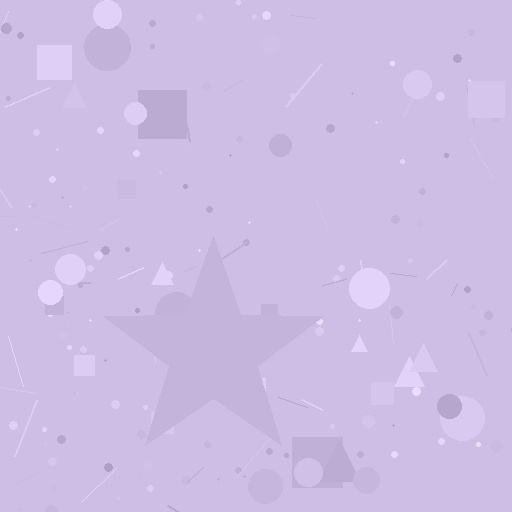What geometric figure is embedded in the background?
A star is embedded in the background.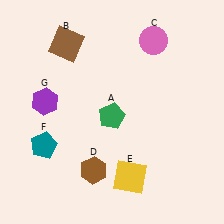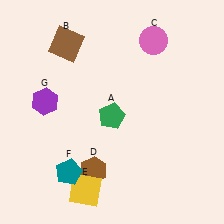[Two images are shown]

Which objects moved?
The objects that moved are: the yellow square (E), the teal pentagon (F).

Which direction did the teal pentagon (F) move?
The teal pentagon (F) moved down.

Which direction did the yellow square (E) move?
The yellow square (E) moved left.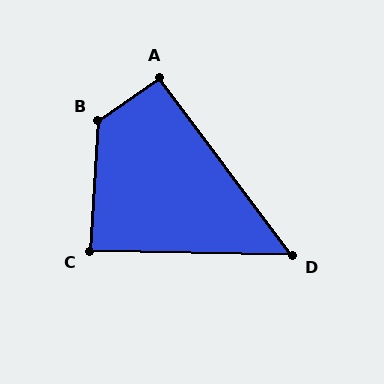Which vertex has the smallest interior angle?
D, at approximately 52 degrees.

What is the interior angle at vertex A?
Approximately 92 degrees (approximately right).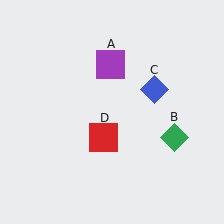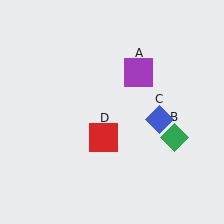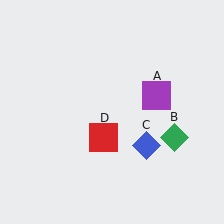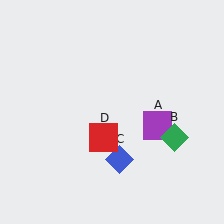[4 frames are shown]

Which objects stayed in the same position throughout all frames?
Green diamond (object B) and red square (object D) remained stationary.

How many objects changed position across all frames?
2 objects changed position: purple square (object A), blue diamond (object C).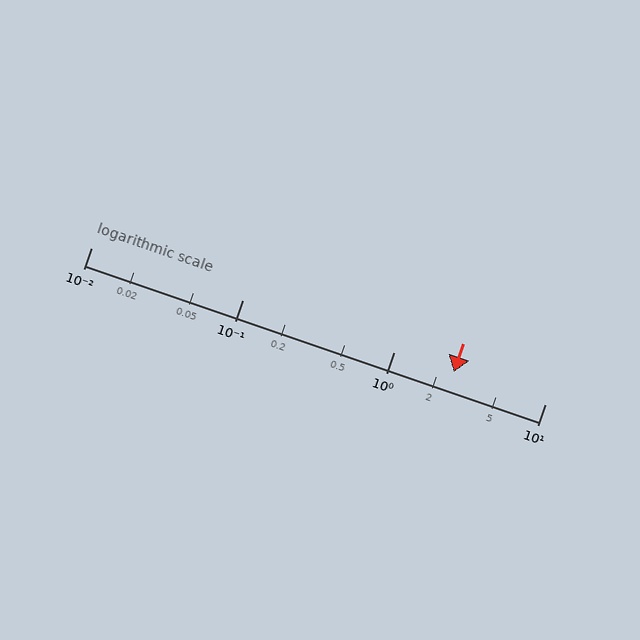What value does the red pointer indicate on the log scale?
The pointer indicates approximately 2.5.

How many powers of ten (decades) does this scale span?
The scale spans 3 decades, from 0.01 to 10.